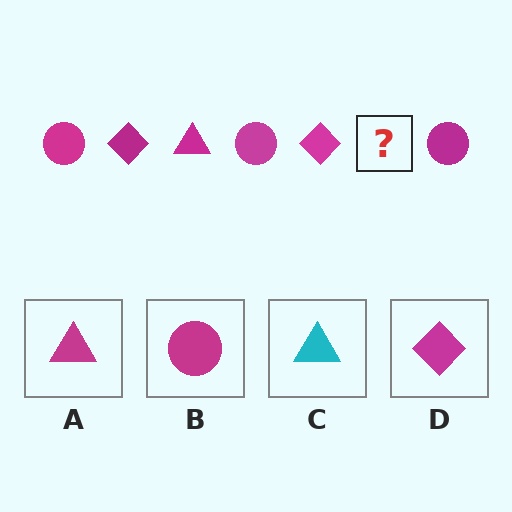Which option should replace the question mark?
Option A.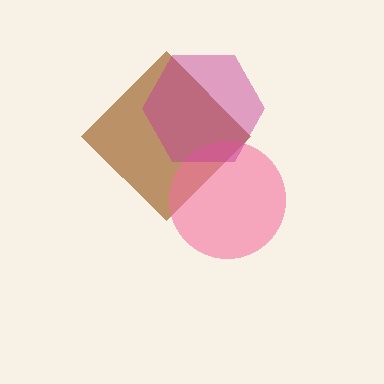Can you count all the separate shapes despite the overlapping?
Yes, there are 3 separate shapes.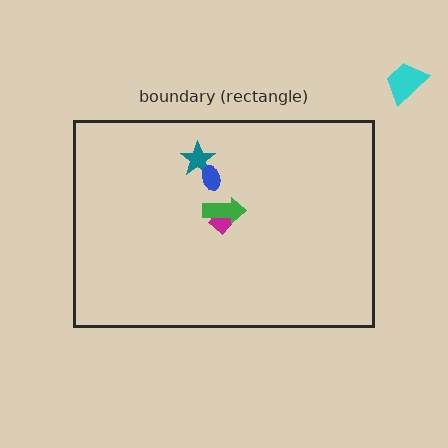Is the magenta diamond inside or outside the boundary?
Inside.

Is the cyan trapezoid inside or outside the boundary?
Outside.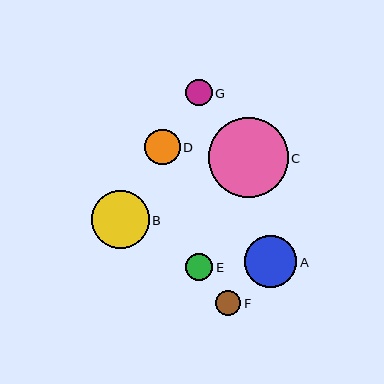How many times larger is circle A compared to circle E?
Circle A is approximately 1.9 times the size of circle E.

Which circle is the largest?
Circle C is the largest with a size of approximately 80 pixels.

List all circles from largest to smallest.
From largest to smallest: C, B, A, D, E, G, F.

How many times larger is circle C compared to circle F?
Circle C is approximately 3.1 times the size of circle F.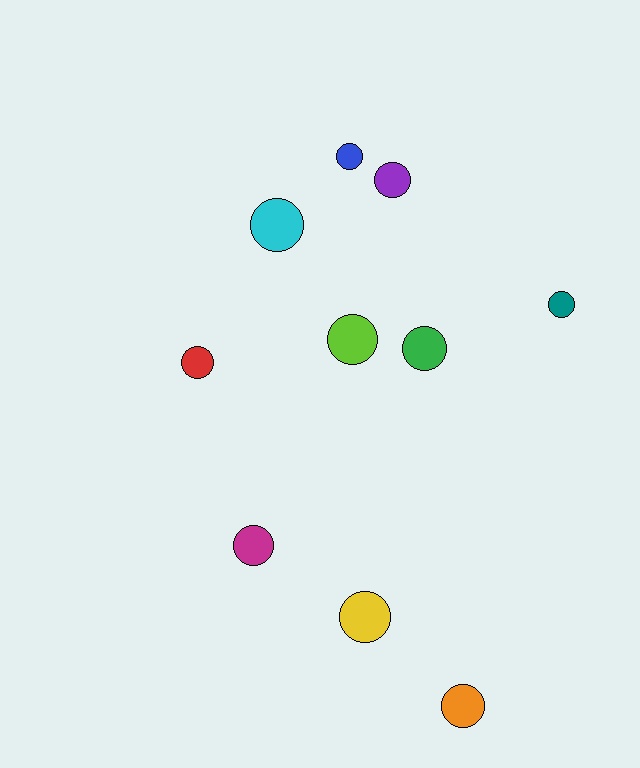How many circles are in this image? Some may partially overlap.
There are 10 circles.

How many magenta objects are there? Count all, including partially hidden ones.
There is 1 magenta object.